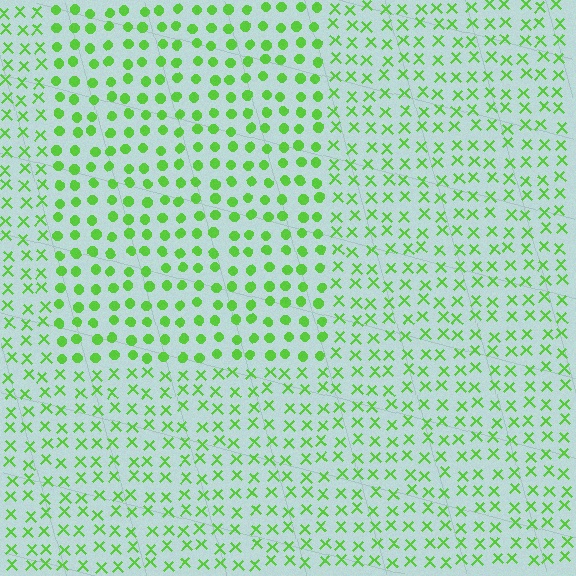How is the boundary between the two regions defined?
The boundary is defined by a change in element shape: circles inside vs. X marks outside. All elements share the same color and spacing.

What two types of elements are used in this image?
The image uses circles inside the rectangle region and X marks outside it.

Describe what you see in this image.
The image is filled with small lime elements arranged in a uniform grid. A rectangle-shaped region contains circles, while the surrounding area contains X marks. The boundary is defined purely by the change in element shape.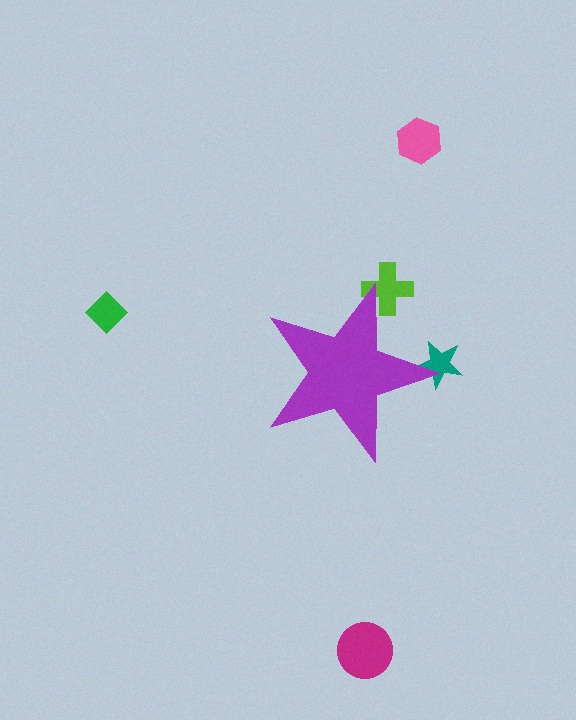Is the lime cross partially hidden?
Yes, the lime cross is partially hidden behind the purple star.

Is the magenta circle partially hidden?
No, the magenta circle is fully visible.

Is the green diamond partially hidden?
No, the green diamond is fully visible.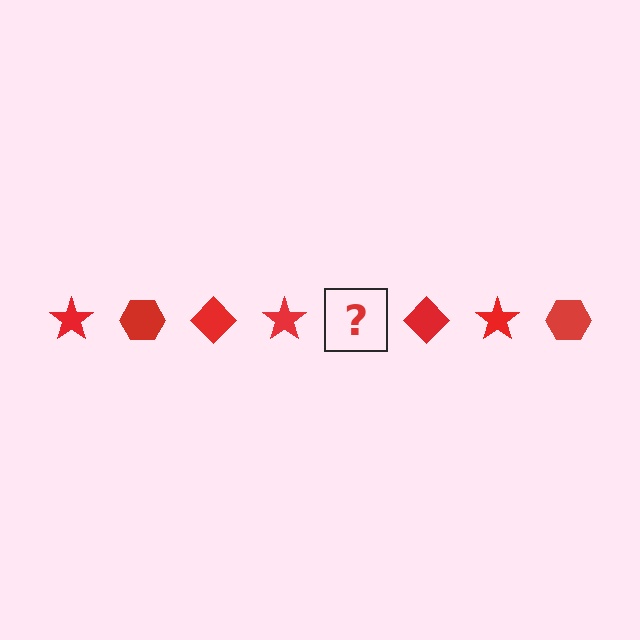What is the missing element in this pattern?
The missing element is a red hexagon.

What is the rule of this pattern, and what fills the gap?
The rule is that the pattern cycles through star, hexagon, diamond shapes in red. The gap should be filled with a red hexagon.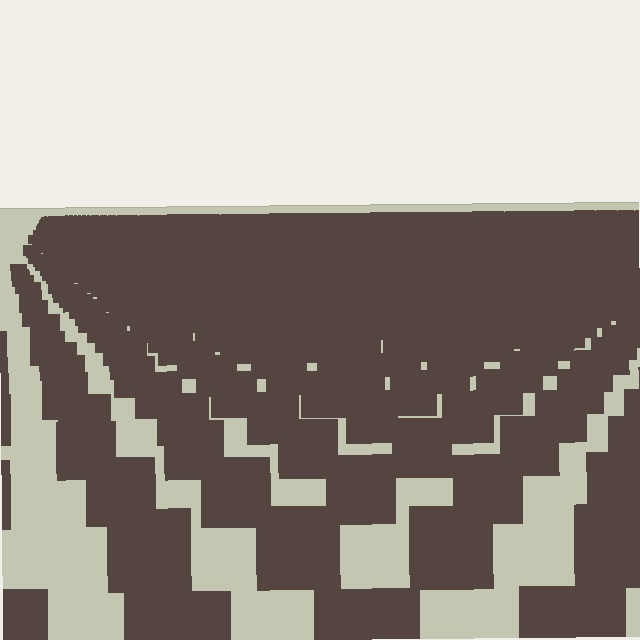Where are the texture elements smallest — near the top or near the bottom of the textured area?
Near the top.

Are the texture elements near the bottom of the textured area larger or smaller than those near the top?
Larger. Near the bottom, elements are closer to the viewer and appear at a bigger on-screen size.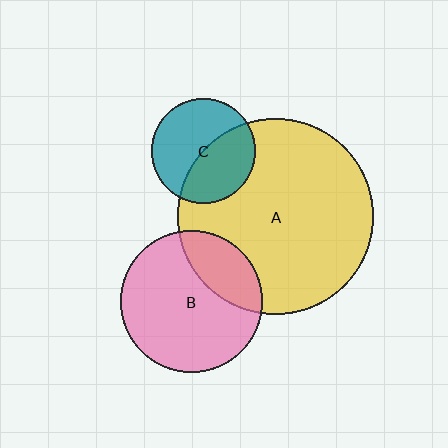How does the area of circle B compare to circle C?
Approximately 1.9 times.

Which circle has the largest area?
Circle A (yellow).